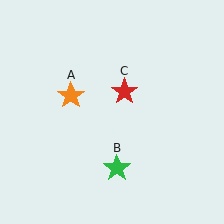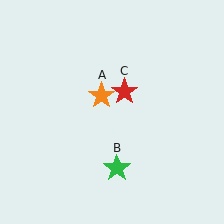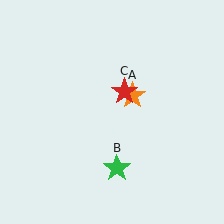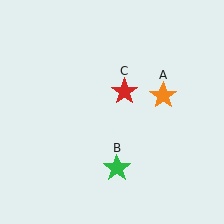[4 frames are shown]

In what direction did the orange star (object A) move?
The orange star (object A) moved right.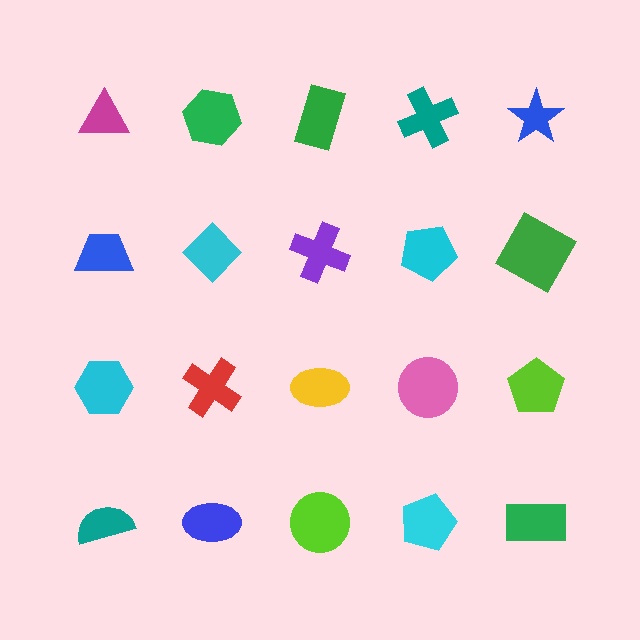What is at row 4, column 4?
A cyan pentagon.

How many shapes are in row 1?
5 shapes.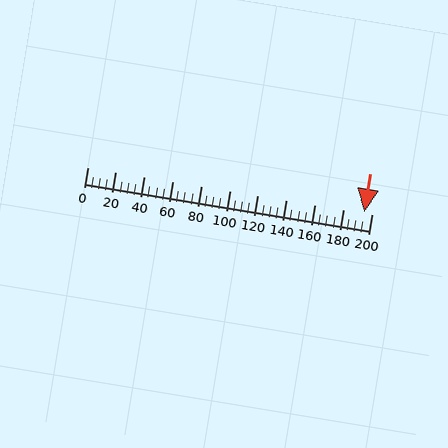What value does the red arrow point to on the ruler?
The red arrow points to approximately 195.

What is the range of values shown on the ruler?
The ruler shows values from 0 to 200.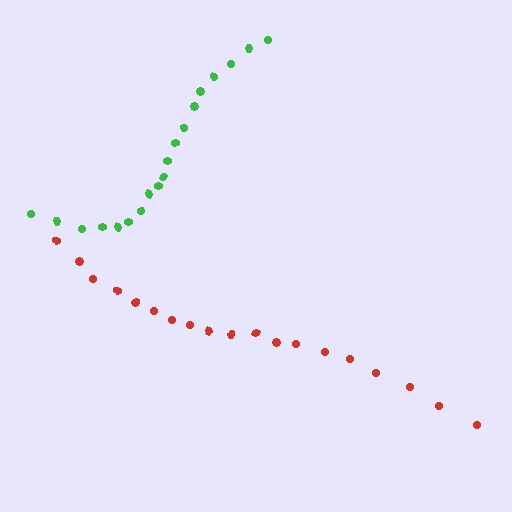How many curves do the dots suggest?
There are 2 distinct paths.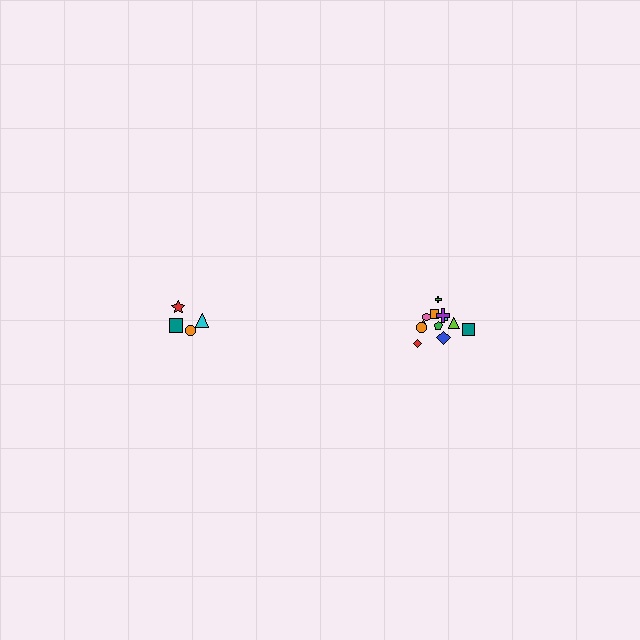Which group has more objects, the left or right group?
The right group.